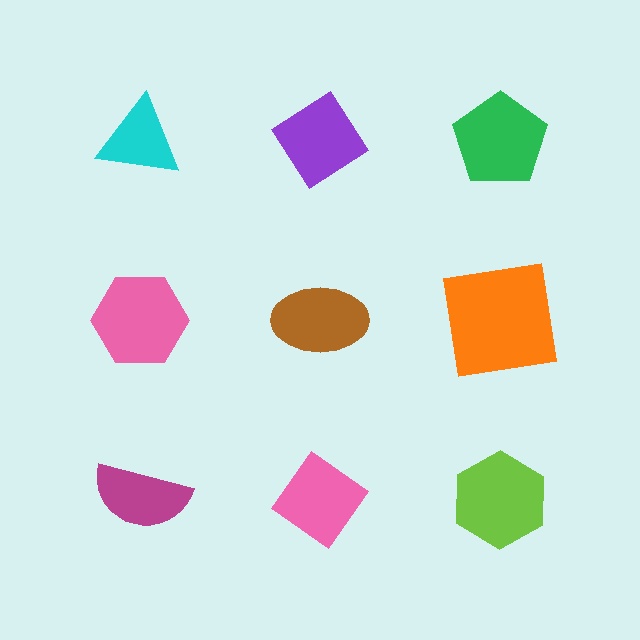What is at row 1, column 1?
A cyan triangle.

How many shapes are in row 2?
3 shapes.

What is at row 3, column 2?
A pink diamond.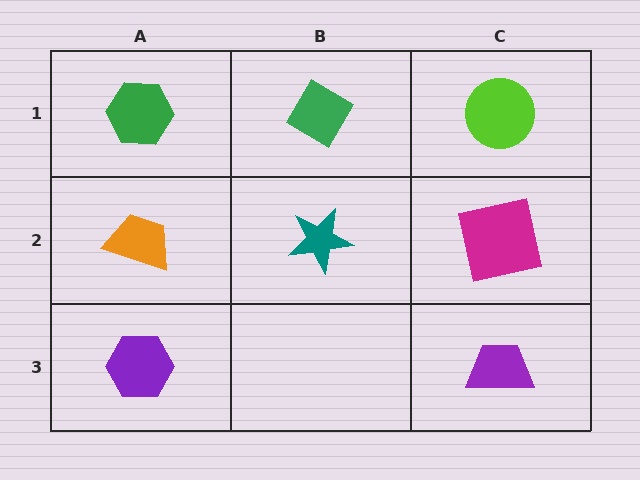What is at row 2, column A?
An orange trapezoid.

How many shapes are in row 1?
3 shapes.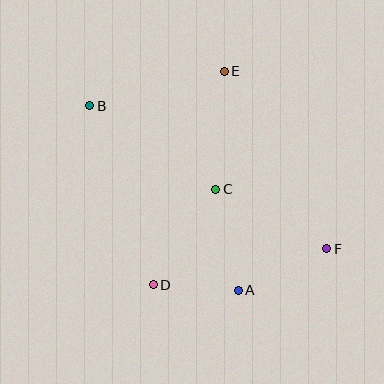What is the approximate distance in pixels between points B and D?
The distance between B and D is approximately 190 pixels.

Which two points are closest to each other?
Points A and D are closest to each other.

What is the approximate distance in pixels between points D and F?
The distance between D and F is approximately 178 pixels.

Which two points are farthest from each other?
Points B and F are farthest from each other.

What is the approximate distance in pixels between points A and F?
The distance between A and F is approximately 98 pixels.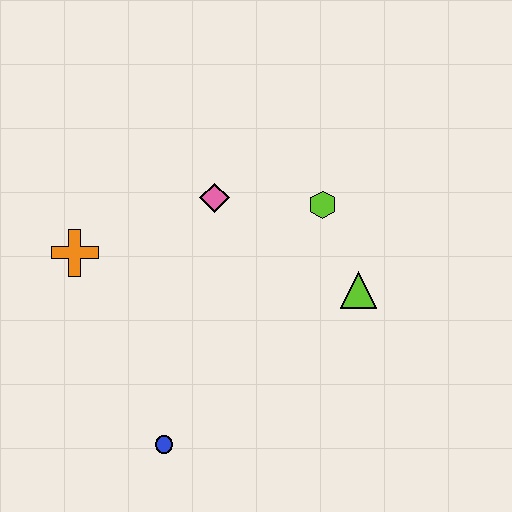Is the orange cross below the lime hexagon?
Yes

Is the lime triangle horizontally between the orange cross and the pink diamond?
No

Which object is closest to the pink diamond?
The lime hexagon is closest to the pink diamond.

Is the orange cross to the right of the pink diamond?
No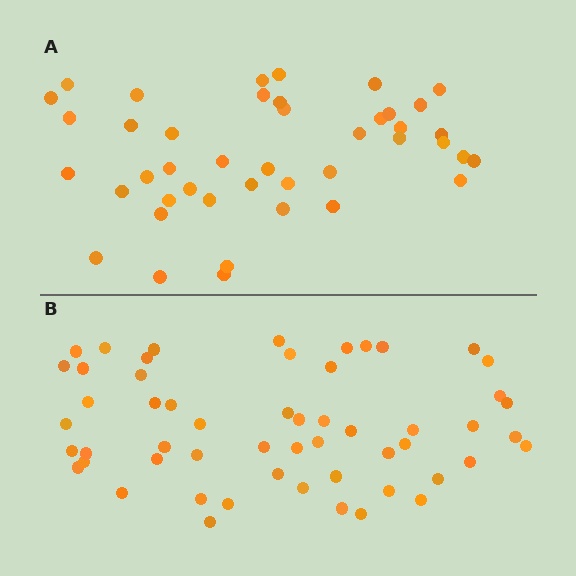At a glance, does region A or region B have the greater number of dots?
Region B (the bottom region) has more dots.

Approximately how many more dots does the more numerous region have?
Region B has roughly 12 or so more dots than region A.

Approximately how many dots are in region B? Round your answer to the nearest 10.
About 60 dots. (The exact count is 55, which rounds to 60.)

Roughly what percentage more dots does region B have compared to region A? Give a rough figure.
About 30% more.